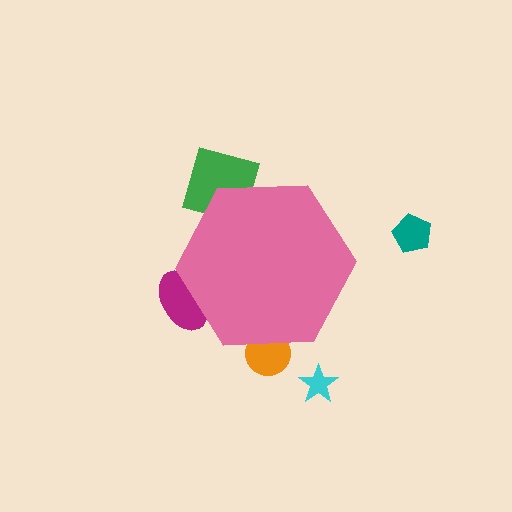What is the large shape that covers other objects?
A pink hexagon.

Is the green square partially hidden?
Yes, the green square is partially hidden behind the pink hexagon.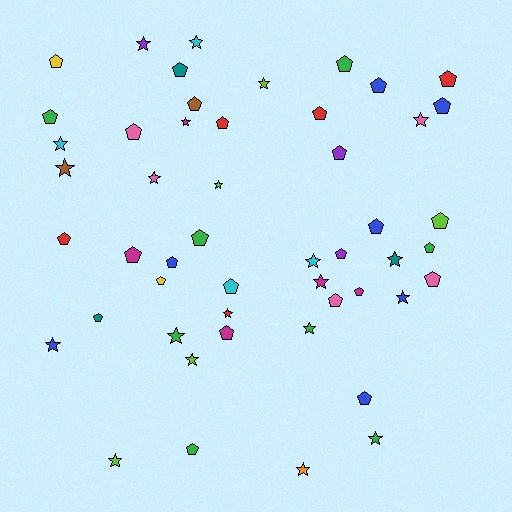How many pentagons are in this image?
There are 29 pentagons.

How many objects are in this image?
There are 50 objects.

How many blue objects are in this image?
There are 7 blue objects.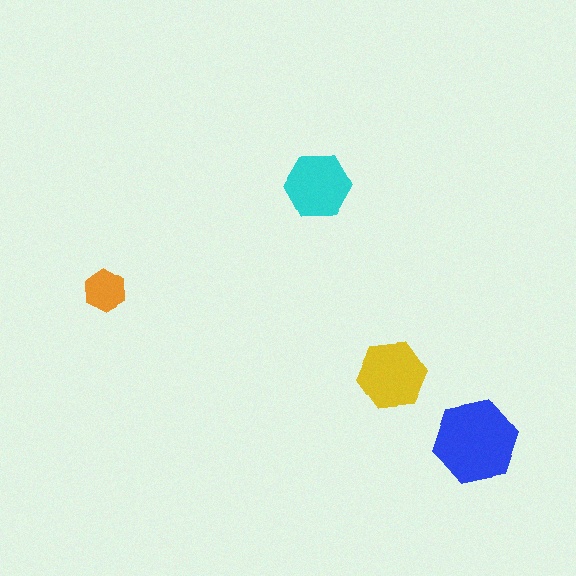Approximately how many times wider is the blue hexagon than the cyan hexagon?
About 1.5 times wider.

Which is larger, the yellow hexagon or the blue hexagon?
The blue one.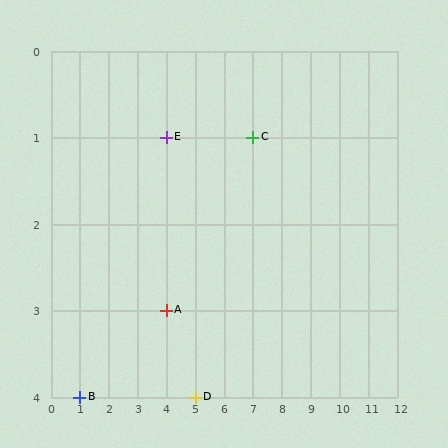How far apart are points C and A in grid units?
Points C and A are 3 columns and 2 rows apart (about 3.6 grid units diagonally).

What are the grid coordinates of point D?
Point D is at grid coordinates (5, 4).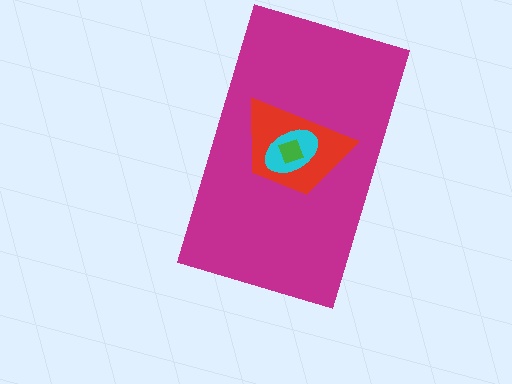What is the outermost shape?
The magenta rectangle.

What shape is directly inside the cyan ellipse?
The green diamond.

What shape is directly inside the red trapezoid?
The cyan ellipse.